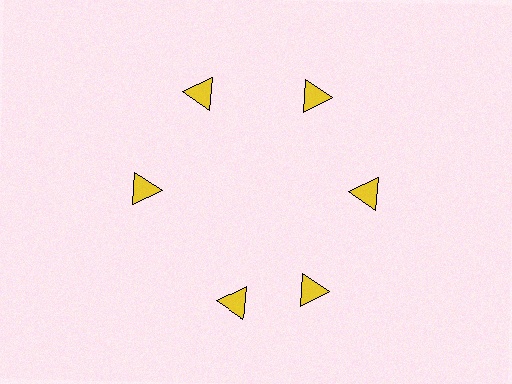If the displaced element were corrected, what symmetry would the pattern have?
It would have 6-fold rotational symmetry — the pattern would map onto itself every 60 degrees.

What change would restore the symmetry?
The symmetry would be restored by rotating it back into even spacing with its neighbors so that all 6 triangles sit at equal angles and equal distance from the center.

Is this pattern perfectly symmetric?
No. The 6 yellow triangles are arranged in a ring, but one element near the 7 o'clock position is rotated out of alignment along the ring, breaking the 6-fold rotational symmetry.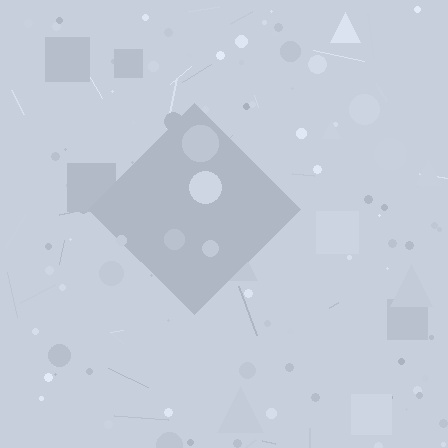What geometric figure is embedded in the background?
A diamond is embedded in the background.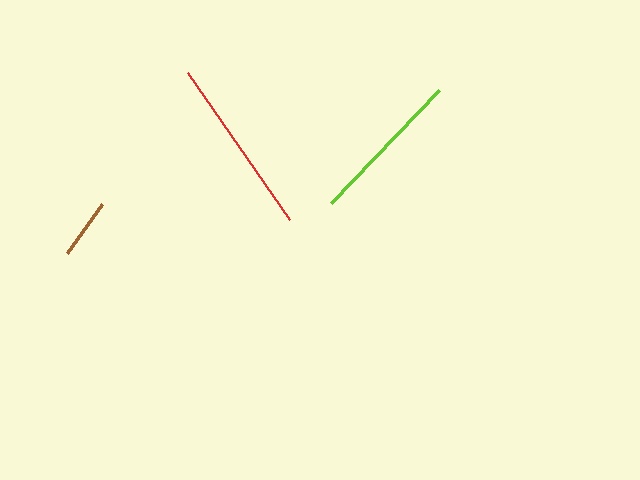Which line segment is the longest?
The red line is the longest at approximately 179 pixels.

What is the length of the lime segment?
The lime segment is approximately 156 pixels long.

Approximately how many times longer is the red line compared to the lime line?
The red line is approximately 1.1 times the length of the lime line.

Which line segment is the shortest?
The brown line is the shortest at approximately 61 pixels.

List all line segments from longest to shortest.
From longest to shortest: red, lime, brown.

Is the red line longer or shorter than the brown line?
The red line is longer than the brown line.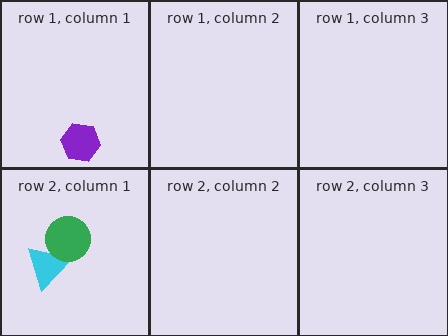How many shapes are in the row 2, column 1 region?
2.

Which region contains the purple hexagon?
The row 1, column 1 region.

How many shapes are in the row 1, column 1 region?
1.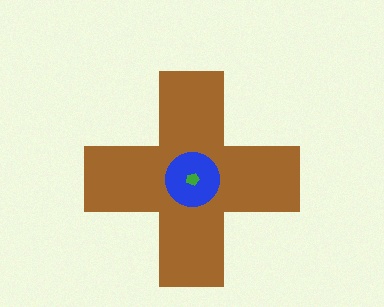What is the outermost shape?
The brown cross.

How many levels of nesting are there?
3.